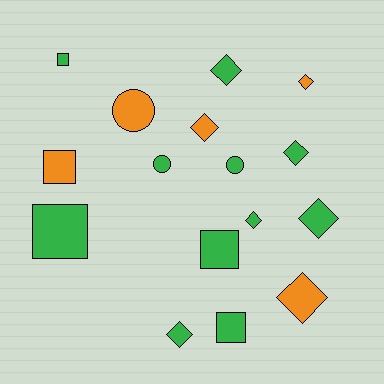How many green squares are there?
There are 4 green squares.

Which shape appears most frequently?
Diamond, with 8 objects.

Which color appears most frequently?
Green, with 11 objects.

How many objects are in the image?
There are 16 objects.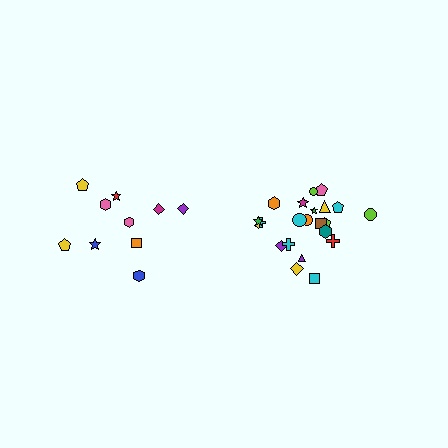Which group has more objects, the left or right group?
The right group.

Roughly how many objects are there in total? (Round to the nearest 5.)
Roughly 30 objects in total.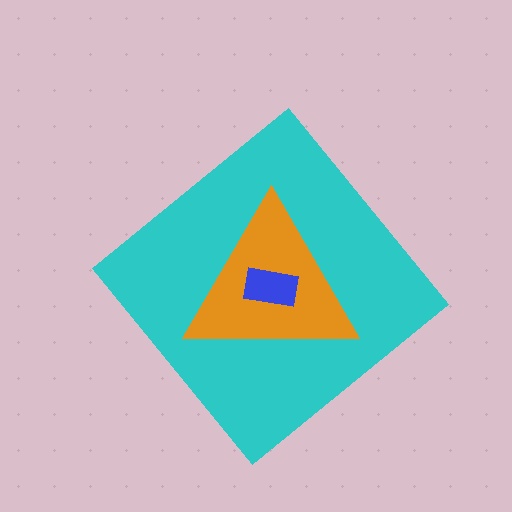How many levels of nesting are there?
3.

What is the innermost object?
The blue rectangle.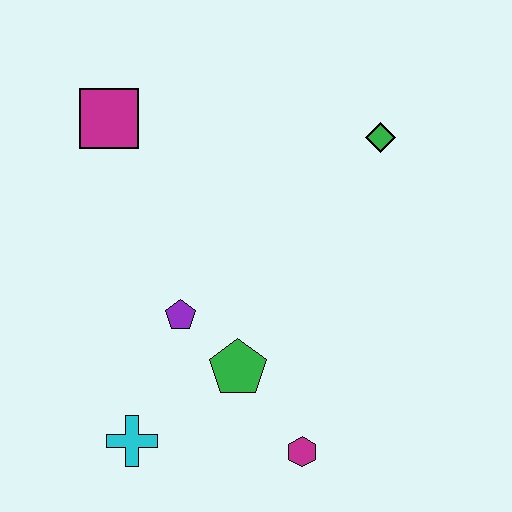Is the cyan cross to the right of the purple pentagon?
No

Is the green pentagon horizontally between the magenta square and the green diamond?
Yes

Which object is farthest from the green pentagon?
The magenta square is farthest from the green pentagon.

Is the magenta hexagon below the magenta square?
Yes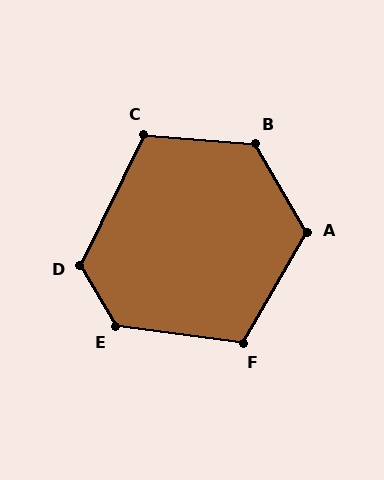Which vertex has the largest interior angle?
E, at approximately 128 degrees.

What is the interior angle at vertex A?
Approximately 120 degrees (obtuse).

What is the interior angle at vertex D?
Approximately 123 degrees (obtuse).